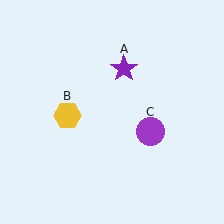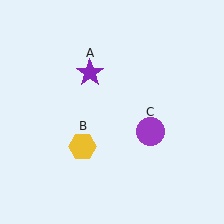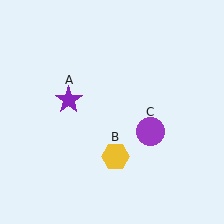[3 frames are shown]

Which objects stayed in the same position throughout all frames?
Purple circle (object C) remained stationary.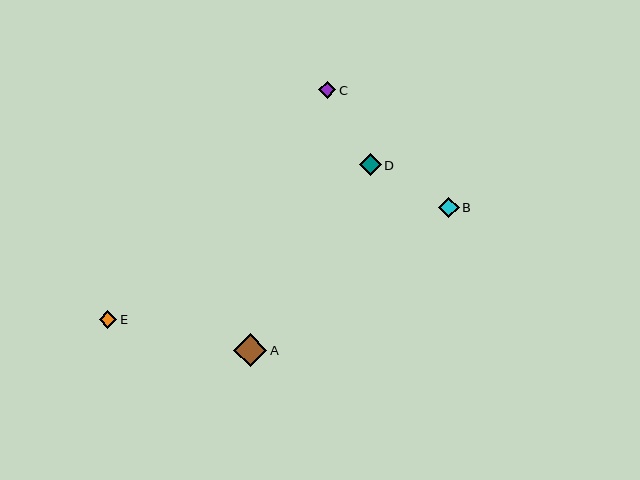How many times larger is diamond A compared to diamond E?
Diamond A is approximately 1.9 times the size of diamond E.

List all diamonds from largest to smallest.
From largest to smallest: A, D, B, E, C.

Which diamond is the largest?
Diamond A is the largest with a size of approximately 33 pixels.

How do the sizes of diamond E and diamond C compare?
Diamond E and diamond C are approximately the same size.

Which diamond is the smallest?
Diamond C is the smallest with a size of approximately 17 pixels.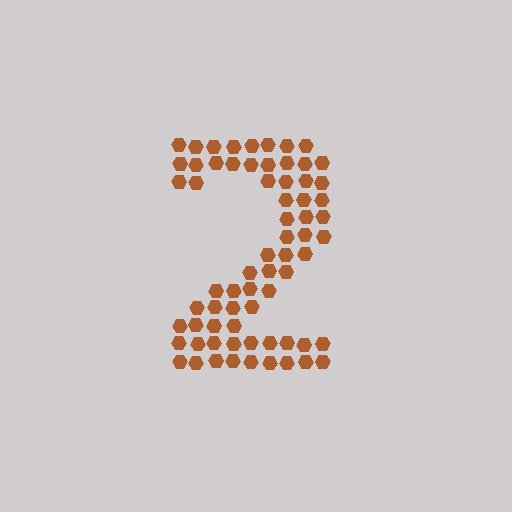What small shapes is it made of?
It is made of small hexagons.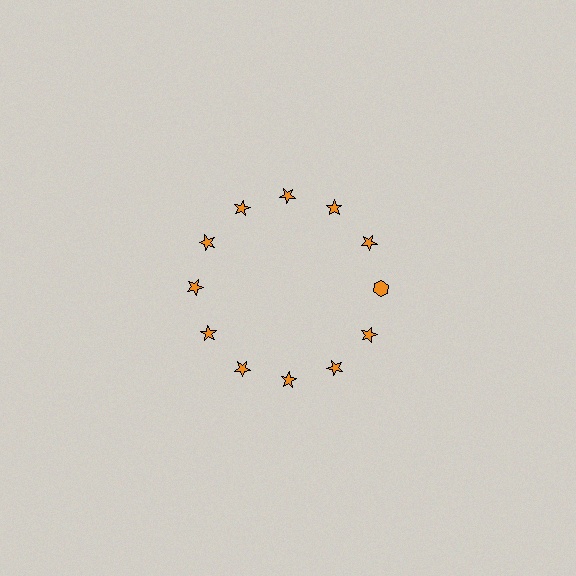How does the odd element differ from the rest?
It has a different shape: hexagon instead of star.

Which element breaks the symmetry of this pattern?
The orange hexagon at roughly the 3 o'clock position breaks the symmetry. All other shapes are orange stars.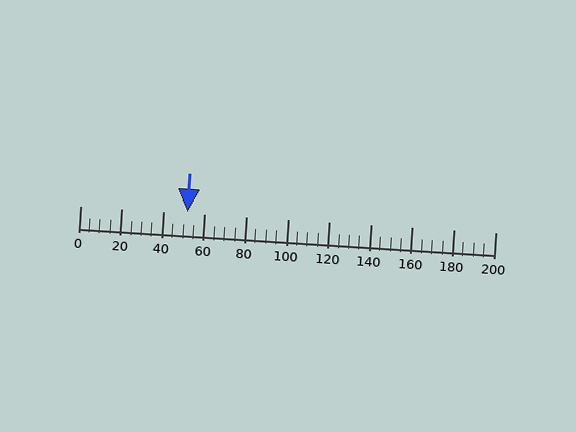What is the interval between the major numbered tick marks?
The major tick marks are spaced 20 units apart.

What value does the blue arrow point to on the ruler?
The blue arrow points to approximately 52.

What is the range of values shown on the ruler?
The ruler shows values from 0 to 200.